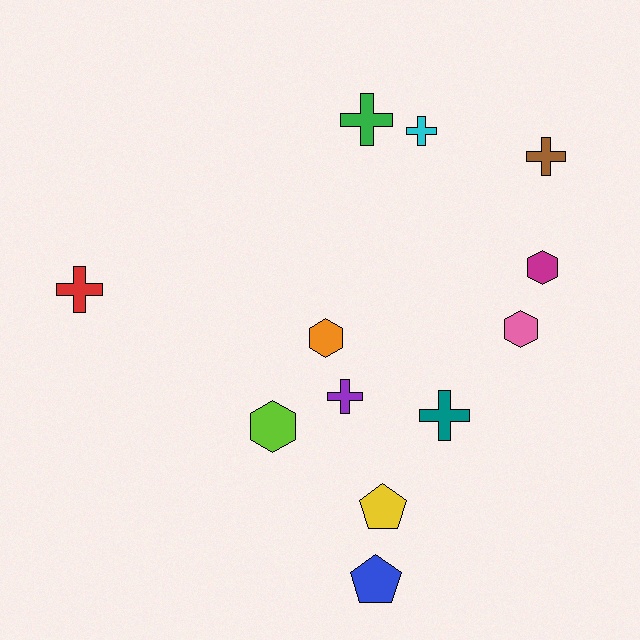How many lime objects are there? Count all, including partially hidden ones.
There is 1 lime object.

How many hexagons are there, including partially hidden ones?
There are 4 hexagons.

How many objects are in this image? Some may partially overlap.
There are 12 objects.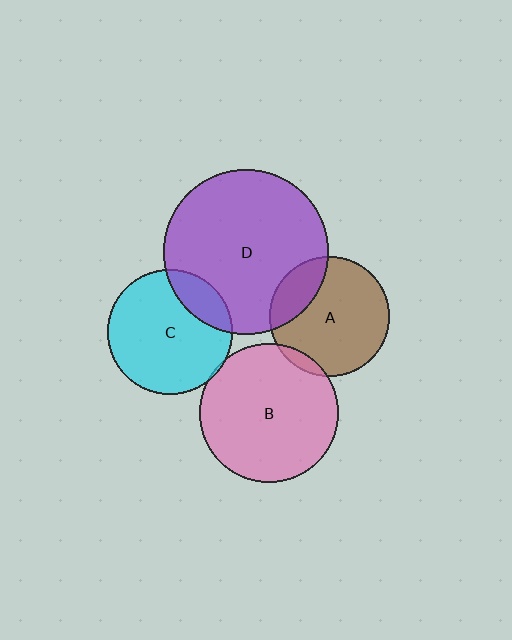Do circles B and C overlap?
Yes.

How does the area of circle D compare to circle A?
Approximately 1.9 times.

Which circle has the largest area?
Circle D (purple).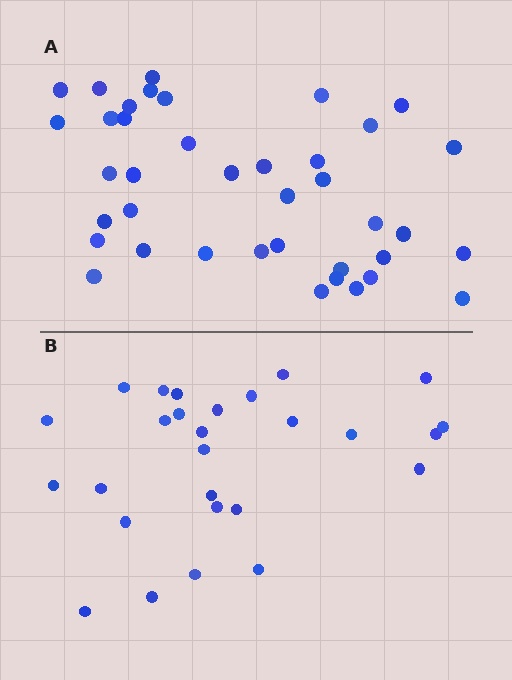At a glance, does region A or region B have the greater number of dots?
Region A (the top region) has more dots.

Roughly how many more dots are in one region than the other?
Region A has roughly 12 or so more dots than region B.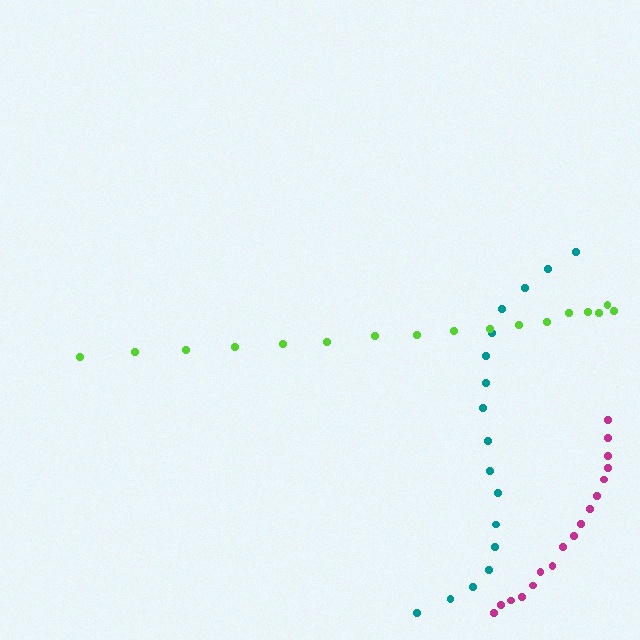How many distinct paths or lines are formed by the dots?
There are 3 distinct paths.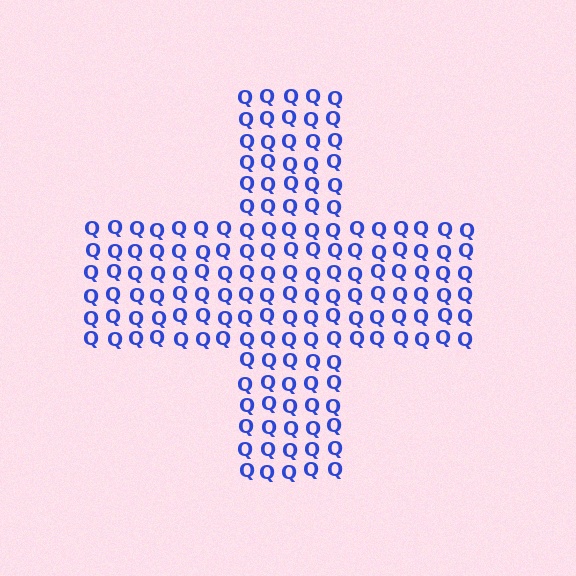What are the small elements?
The small elements are letter Q's.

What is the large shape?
The large shape is a cross.